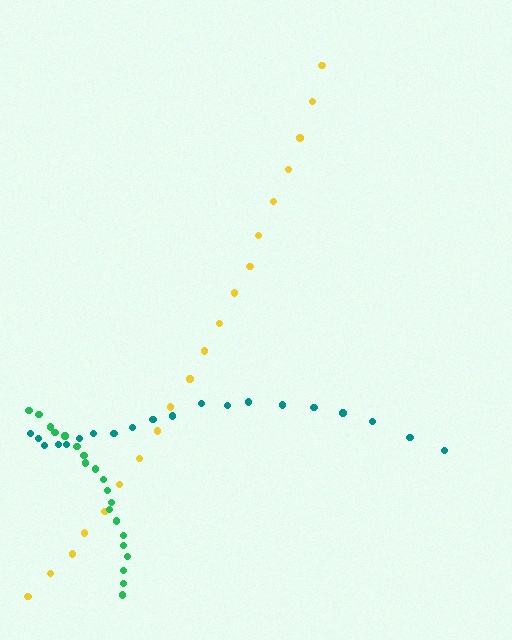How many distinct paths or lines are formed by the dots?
There are 3 distinct paths.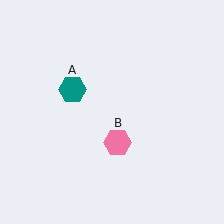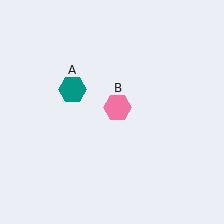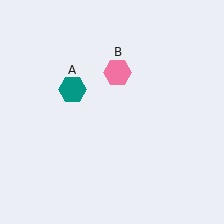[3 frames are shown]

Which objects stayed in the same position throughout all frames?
Teal hexagon (object A) remained stationary.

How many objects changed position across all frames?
1 object changed position: pink hexagon (object B).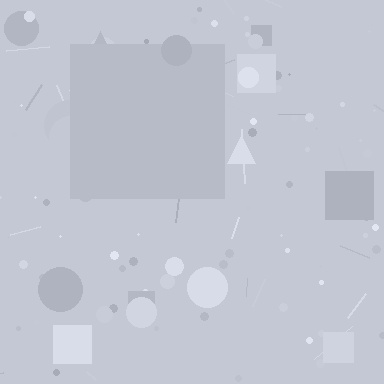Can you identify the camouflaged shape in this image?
The camouflaged shape is a square.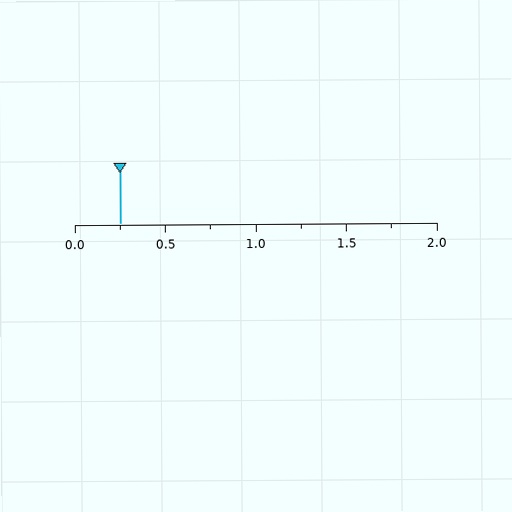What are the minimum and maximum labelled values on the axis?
The axis runs from 0.0 to 2.0.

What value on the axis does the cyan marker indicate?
The marker indicates approximately 0.25.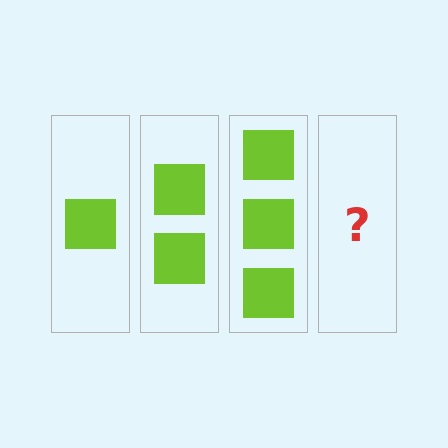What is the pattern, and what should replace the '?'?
The pattern is that each step adds one more square. The '?' should be 4 squares.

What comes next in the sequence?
The next element should be 4 squares.